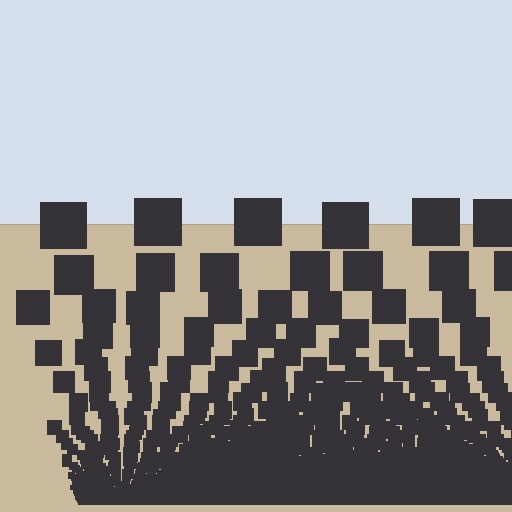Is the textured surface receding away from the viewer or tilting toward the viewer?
The surface appears to tilt toward the viewer. Texture elements get larger and sparser toward the top.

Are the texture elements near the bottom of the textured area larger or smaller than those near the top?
Smaller. The gradient is inverted — elements near the bottom are smaller and denser.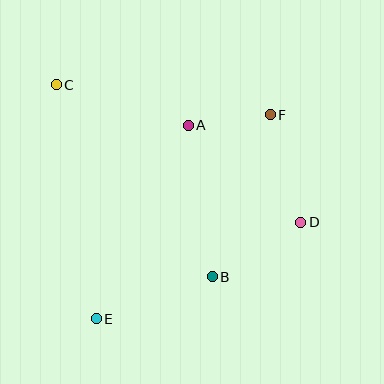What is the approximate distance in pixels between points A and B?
The distance between A and B is approximately 154 pixels.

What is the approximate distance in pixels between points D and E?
The distance between D and E is approximately 226 pixels.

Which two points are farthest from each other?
Points C and D are farthest from each other.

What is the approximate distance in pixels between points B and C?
The distance between B and C is approximately 248 pixels.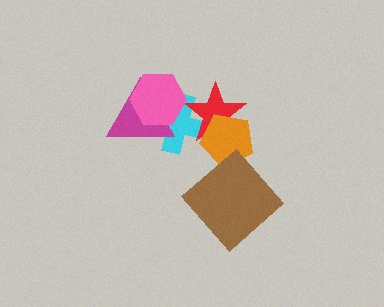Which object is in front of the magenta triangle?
The pink hexagon is in front of the magenta triangle.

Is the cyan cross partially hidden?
Yes, it is partially covered by another shape.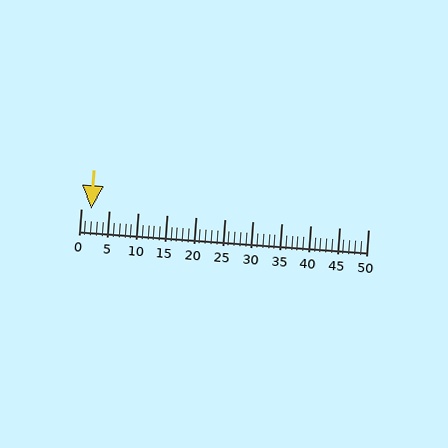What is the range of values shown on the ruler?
The ruler shows values from 0 to 50.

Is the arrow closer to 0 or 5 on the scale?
The arrow is closer to 0.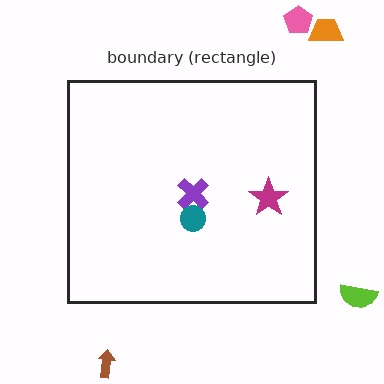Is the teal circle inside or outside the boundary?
Inside.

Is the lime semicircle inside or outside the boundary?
Outside.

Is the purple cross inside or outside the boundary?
Inside.